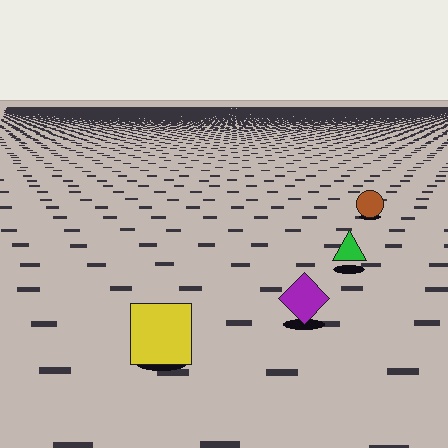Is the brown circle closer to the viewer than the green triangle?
No. The green triangle is closer — you can tell from the texture gradient: the ground texture is coarser near it.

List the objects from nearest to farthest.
From nearest to farthest: the yellow square, the purple diamond, the green triangle, the brown circle.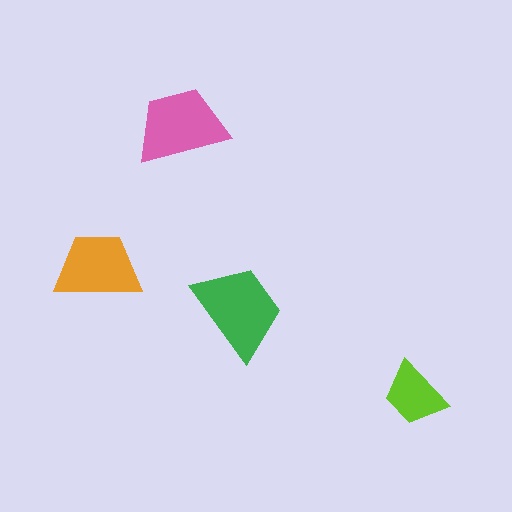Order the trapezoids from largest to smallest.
the green one, the pink one, the orange one, the lime one.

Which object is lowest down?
The lime trapezoid is bottommost.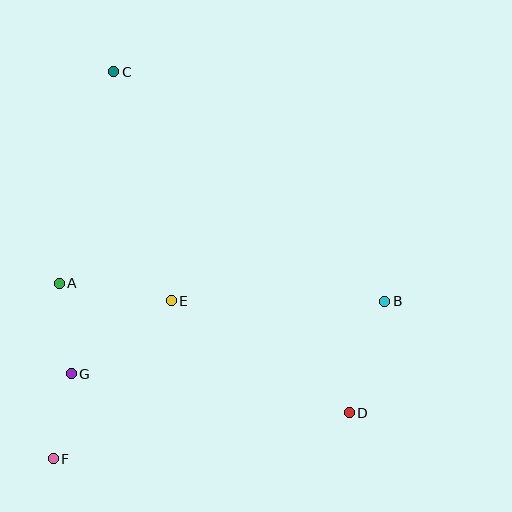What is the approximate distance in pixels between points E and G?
The distance between E and G is approximately 124 pixels.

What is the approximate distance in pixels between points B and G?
The distance between B and G is approximately 322 pixels.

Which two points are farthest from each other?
Points C and D are farthest from each other.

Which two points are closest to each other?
Points F and G are closest to each other.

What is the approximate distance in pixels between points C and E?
The distance between C and E is approximately 236 pixels.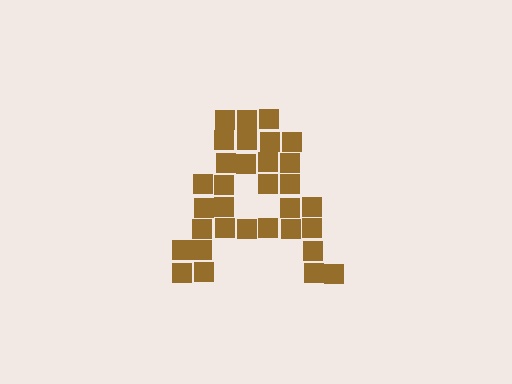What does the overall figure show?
The overall figure shows the letter A.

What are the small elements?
The small elements are squares.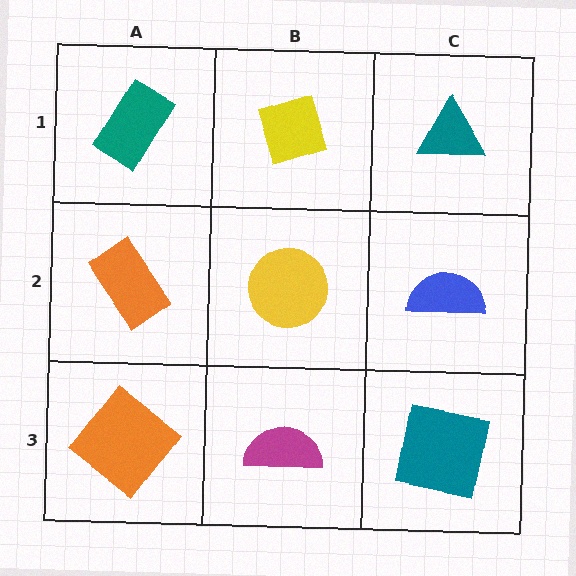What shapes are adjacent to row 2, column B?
A yellow diamond (row 1, column B), a magenta semicircle (row 3, column B), an orange rectangle (row 2, column A), a blue semicircle (row 2, column C).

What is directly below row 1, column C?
A blue semicircle.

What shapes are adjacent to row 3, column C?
A blue semicircle (row 2, column C), a magenta semicircle (row 3, column B).